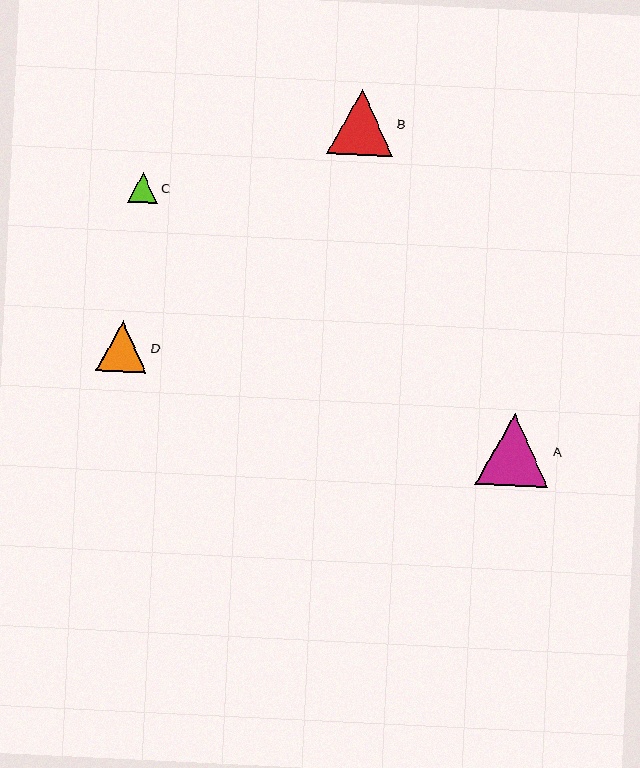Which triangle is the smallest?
Triangle C is the smallest with a size of approximately 30 pixels.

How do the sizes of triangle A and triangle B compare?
Triangle A and triangle B are approximately the same size.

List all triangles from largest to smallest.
From largest to smallest: A, B, D, C.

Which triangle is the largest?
Triangle A is the largest with a size of approximately 73 pixels.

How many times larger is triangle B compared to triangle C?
Triangle B is approximately 2.2 times the size of triangle C.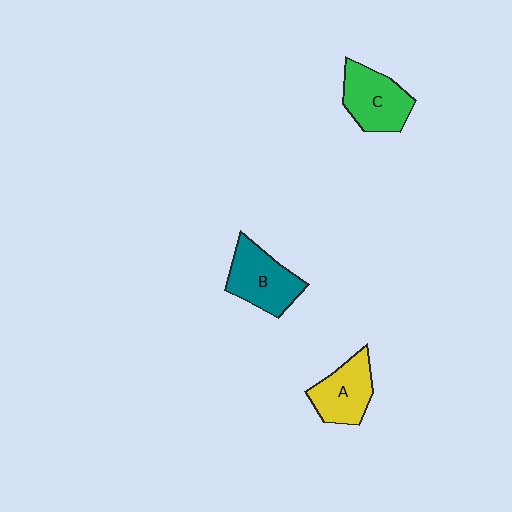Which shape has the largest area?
Shape B (teal).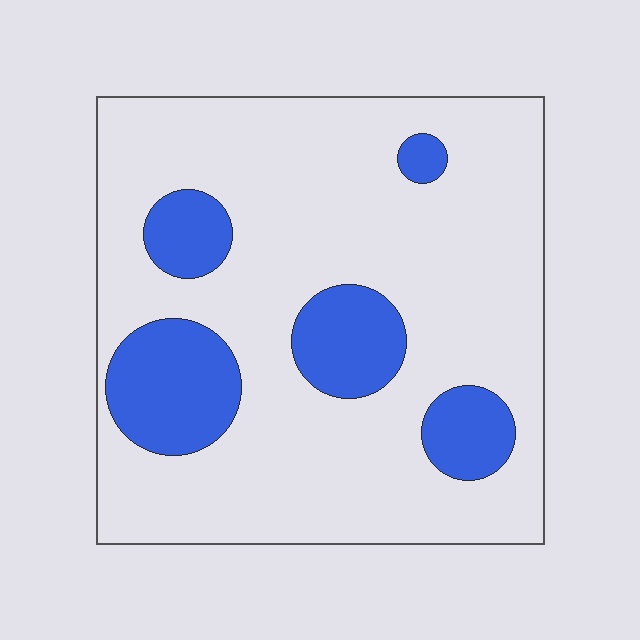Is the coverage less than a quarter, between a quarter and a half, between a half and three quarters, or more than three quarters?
Less than a quarter.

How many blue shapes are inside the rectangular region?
5.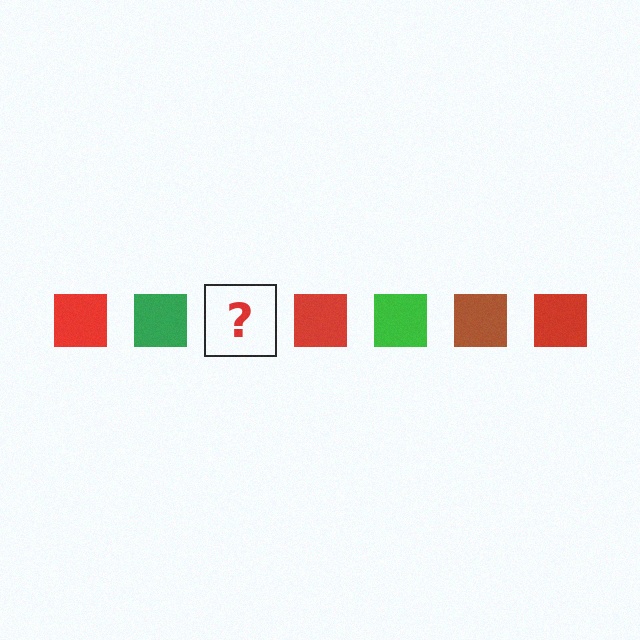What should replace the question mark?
The question mark should be replaced with a brown square.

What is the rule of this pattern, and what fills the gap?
The rule is that the pattern cycles through red, green, brown squares. The gap should be filled with a brown square.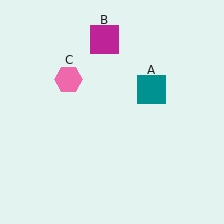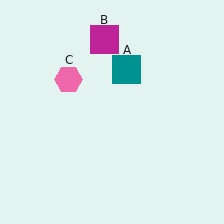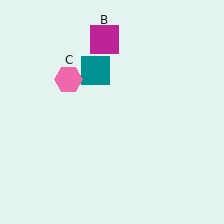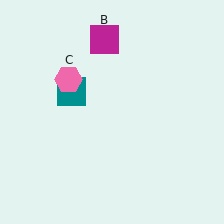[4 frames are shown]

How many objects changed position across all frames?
1 object changed position: teal square (object A).